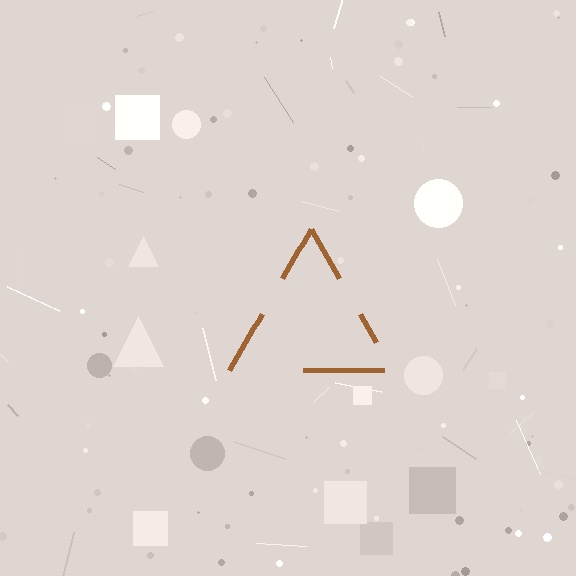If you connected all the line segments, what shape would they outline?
They would outline a triangle.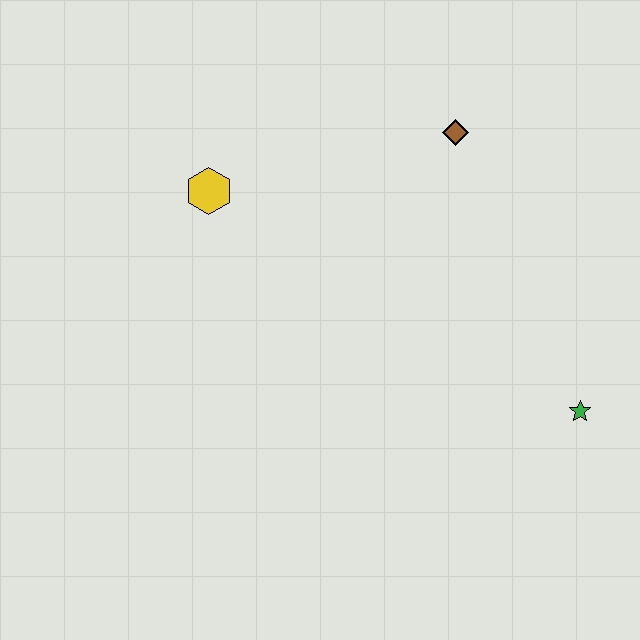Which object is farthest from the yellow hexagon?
The green star is farthest from the yellow hexagon.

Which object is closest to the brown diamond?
The yellow hexagon is closest to the brown diamond.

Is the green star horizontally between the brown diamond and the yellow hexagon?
No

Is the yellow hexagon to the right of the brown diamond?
No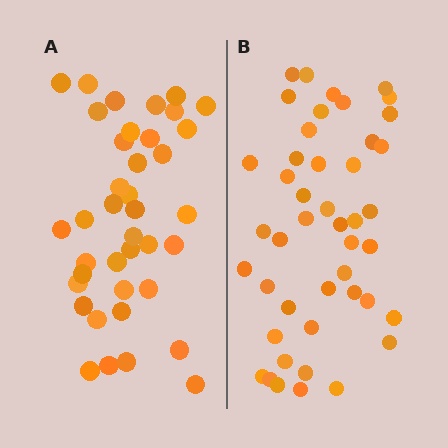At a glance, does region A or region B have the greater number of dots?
Region B (the right region) has more dots.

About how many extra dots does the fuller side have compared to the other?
Region B has about 6 more dots than region A.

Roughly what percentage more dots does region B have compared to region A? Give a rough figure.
About 15% more.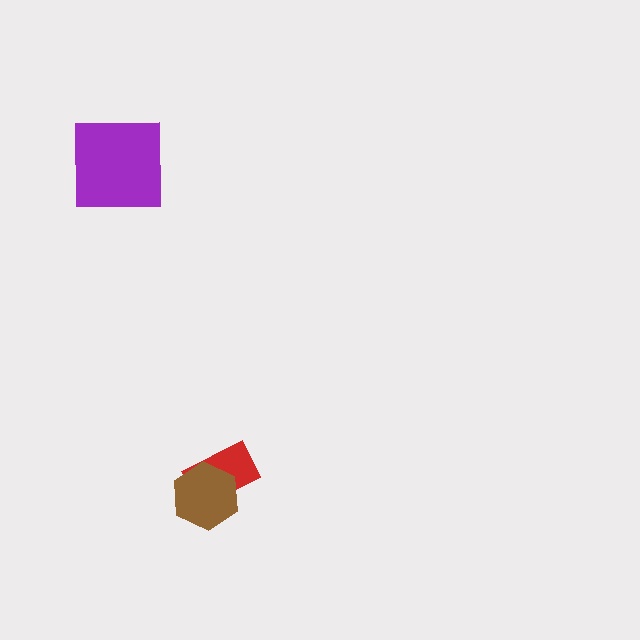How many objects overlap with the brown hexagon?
1 object overlaps with the brown hexagon.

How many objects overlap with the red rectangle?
1 object overlaps with the red rectangle.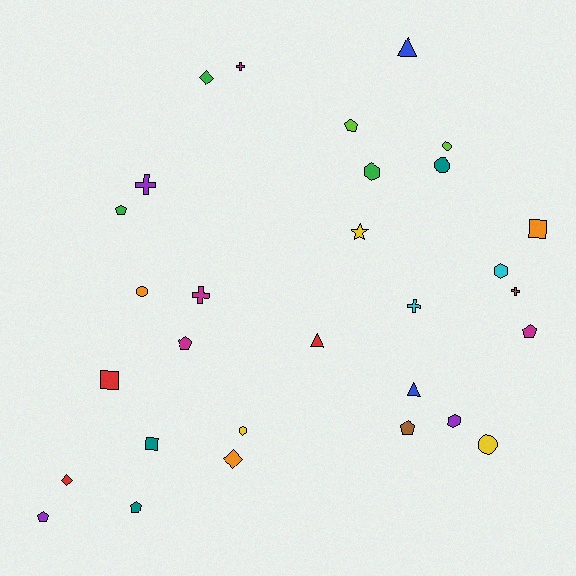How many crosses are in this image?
There are 5 crosses.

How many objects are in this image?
There are 30 objects.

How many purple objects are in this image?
There are 3 purple objects.